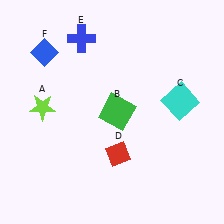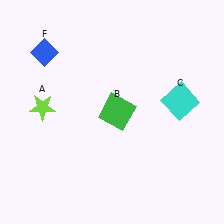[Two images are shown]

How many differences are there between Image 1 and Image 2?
There are 2 differences between the two images.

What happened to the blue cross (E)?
The blue cross (E) was removed in Image 2. It was in the top-left area of Image 1.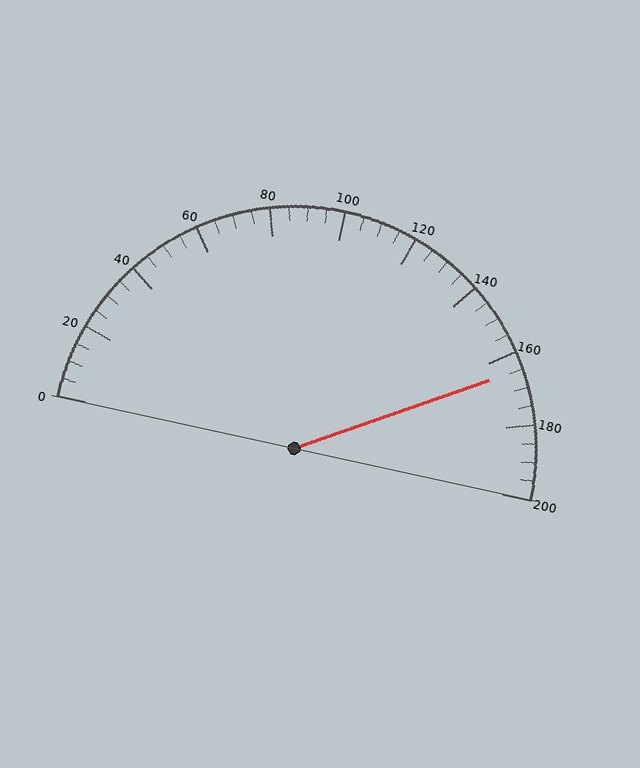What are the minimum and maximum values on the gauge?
The gauge ranges from 0 to 200.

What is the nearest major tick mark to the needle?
The nearest major tick mark is 160.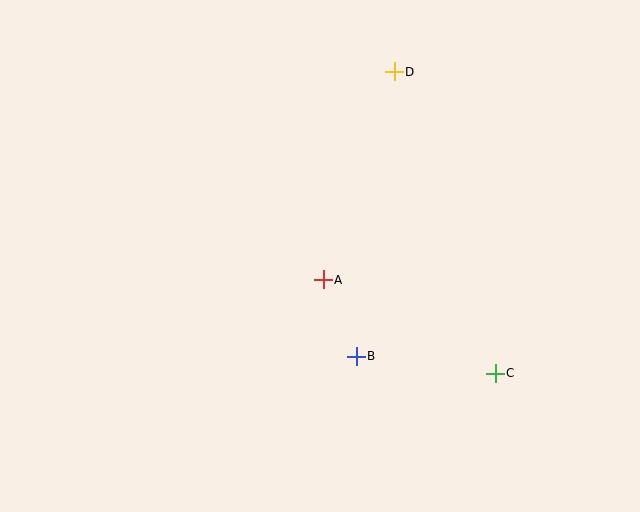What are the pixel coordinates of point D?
Point D is at (394, 72).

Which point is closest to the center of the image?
Point A at (323, 280) is closest to the center.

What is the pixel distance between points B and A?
The distance between B and A is 83 pixels.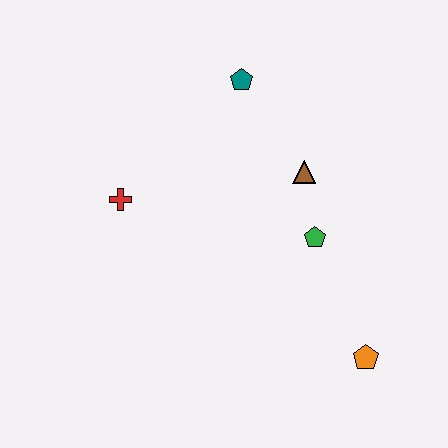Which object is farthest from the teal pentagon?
The orange pentagon is farthest from the teal pentagon.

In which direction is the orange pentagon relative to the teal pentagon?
The orange pentagon is below the teal pentagon.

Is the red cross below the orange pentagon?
No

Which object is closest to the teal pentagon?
The brown triangle is closest to the teal pentagon.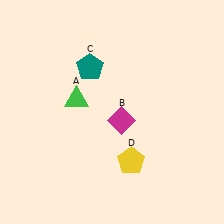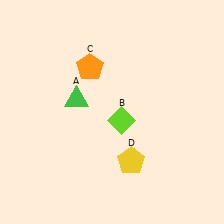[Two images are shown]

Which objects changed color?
B changed from magenta to lime. C changed from teal to orange.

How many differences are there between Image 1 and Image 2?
There are 2 differences between the two images.